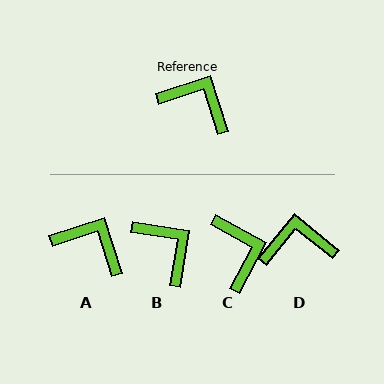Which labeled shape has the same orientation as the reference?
A.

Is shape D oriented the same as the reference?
No, it is off by about 34 degrees.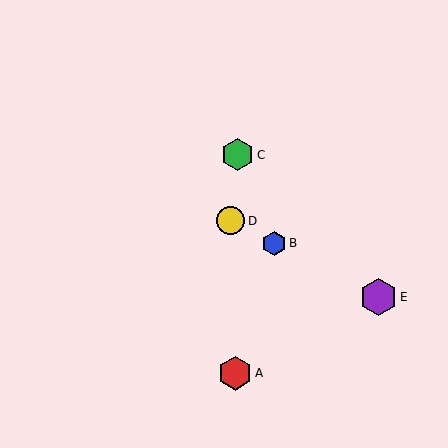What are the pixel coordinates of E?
Object E is at (379, 297).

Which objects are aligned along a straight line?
Objects B, D, E are aligned along a straight line.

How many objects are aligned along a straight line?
3 objects (B, D, E) are aligned along a straight line.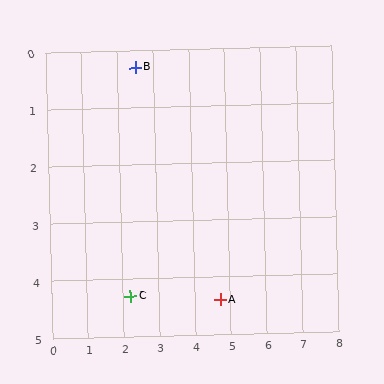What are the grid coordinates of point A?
Point A is at approximately (4.7, 4.4).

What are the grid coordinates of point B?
Point B is at approximately (2.5, 0.3).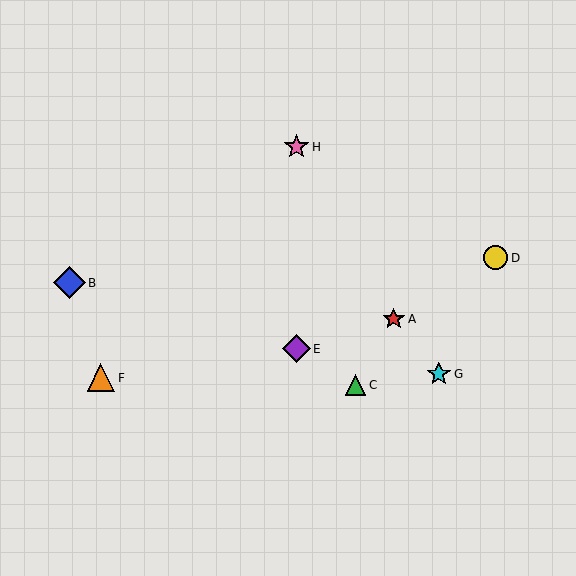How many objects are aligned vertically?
2 objects (E, H) are aligned vertically.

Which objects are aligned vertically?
Objects E, H are aligned vertically.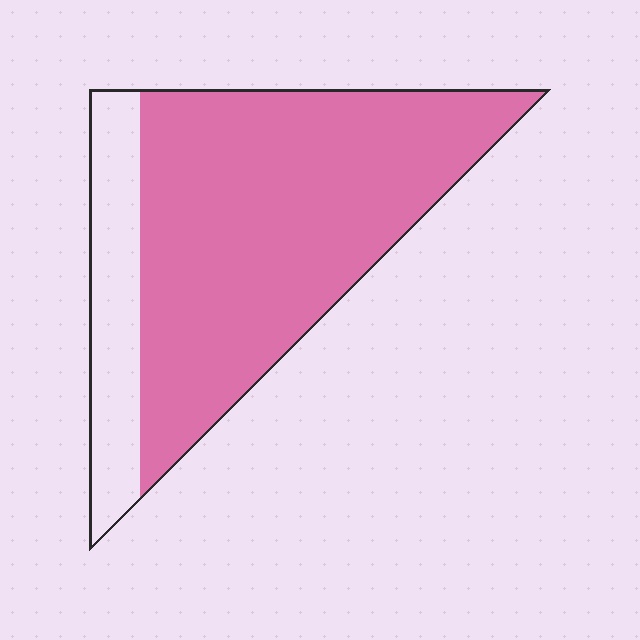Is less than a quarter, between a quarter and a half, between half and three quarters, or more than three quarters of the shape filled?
More than three quarters.